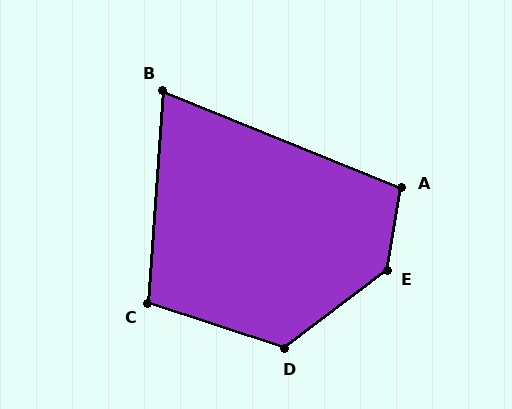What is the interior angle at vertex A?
Approximately 102 degrees (obtuse).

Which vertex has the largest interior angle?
E, at approximately 137 degrees.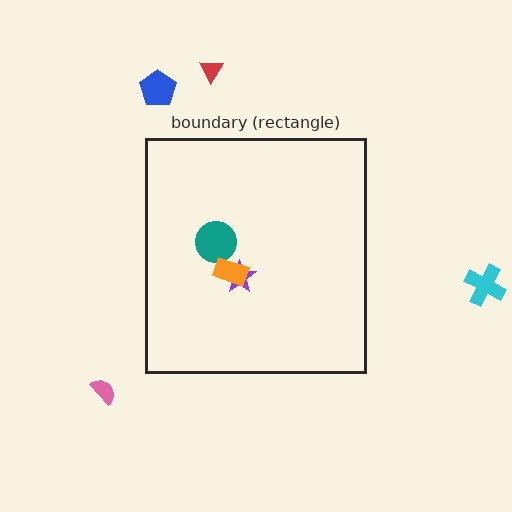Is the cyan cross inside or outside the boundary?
Outside.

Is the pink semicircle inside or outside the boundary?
Outside.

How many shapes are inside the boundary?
3 inside, 4 outside.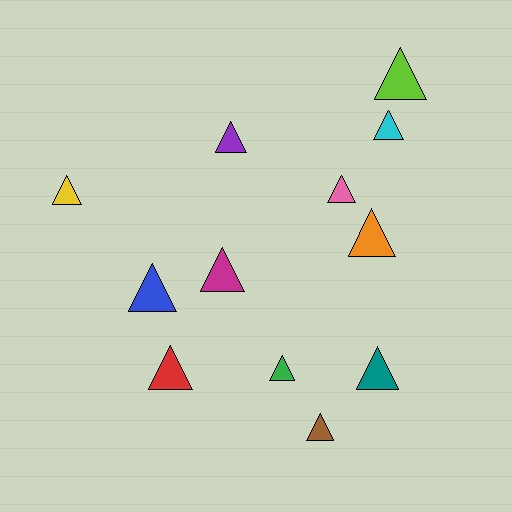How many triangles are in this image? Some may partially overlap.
There are 12 triangles.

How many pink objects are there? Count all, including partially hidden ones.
There is 1 pink object.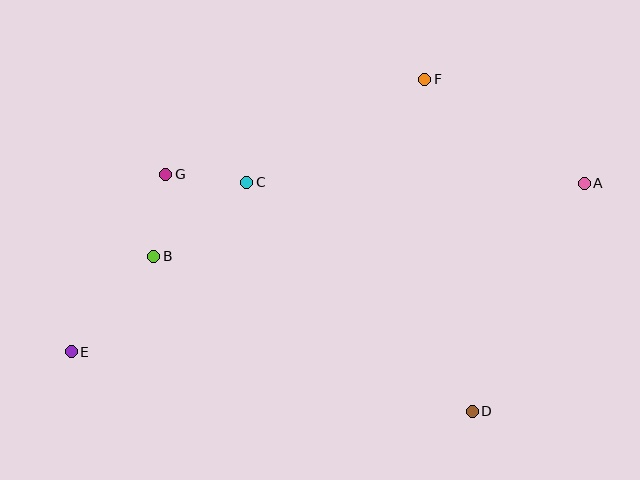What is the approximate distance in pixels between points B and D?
The distance between B and D is approximately 354 pixels.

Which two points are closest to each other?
Points C and G are closest to each other.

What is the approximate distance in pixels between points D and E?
The distance between D and E is approximately 405 pixels.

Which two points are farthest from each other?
Points A and E are farthest from each other.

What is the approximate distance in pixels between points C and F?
The distance between C and F is approximately 206 pixels.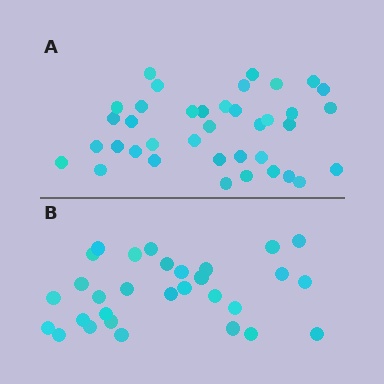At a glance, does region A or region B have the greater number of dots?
Region A (the top region) has more dots.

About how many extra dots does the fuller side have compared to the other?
Region A has roughly 8 or so more dots than region B.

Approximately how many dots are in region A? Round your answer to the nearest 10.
About 40 dots. (The exact count is 38, which rounds to 40.)